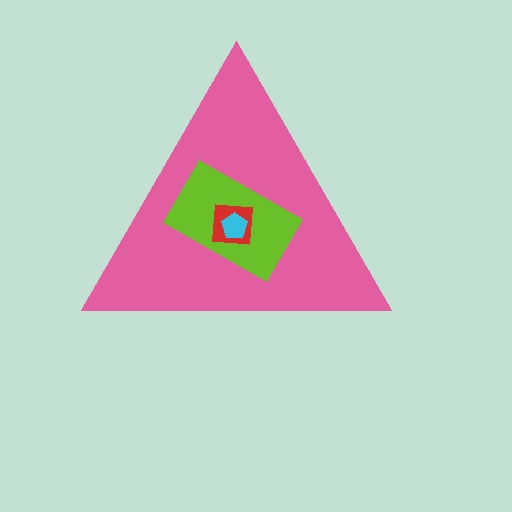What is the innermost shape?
The cyan pentagon.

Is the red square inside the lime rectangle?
Yes.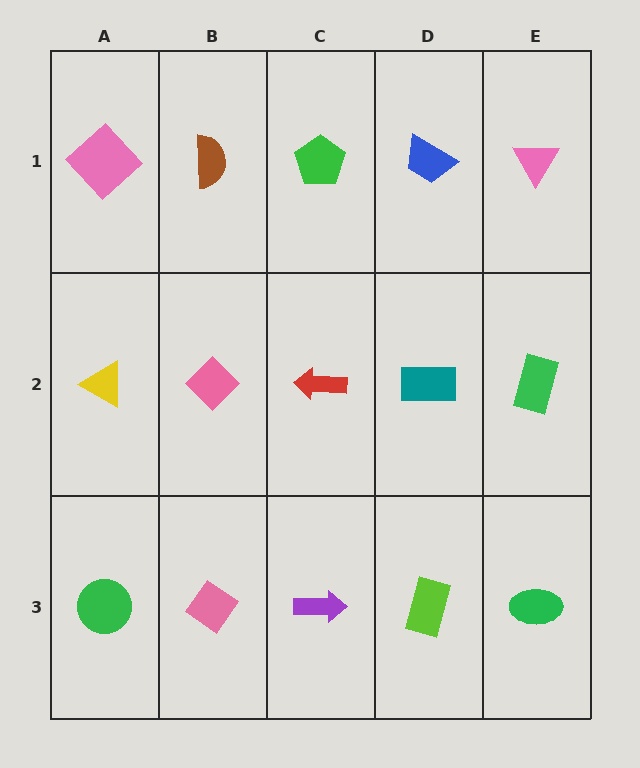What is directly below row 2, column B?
A pink diamond.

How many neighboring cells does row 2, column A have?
3.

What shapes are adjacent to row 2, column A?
A pink diamond (row 1, column A), a green circle (row 3, column A), a pink diamond (row 2, column B).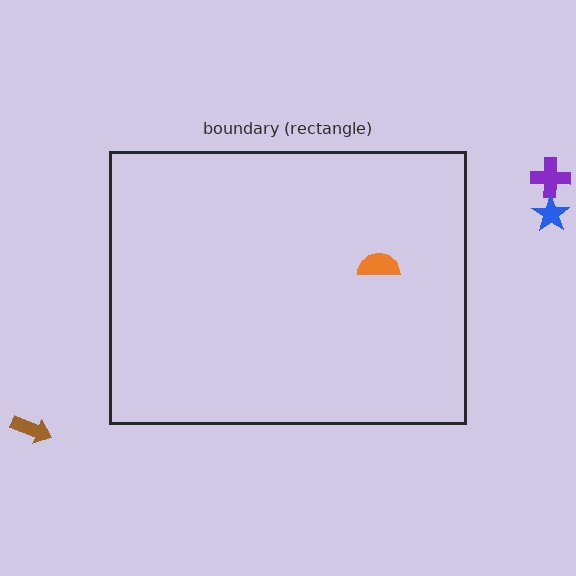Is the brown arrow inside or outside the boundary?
Outside.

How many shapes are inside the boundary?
1 inside, 3 outside.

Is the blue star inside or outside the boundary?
Outside.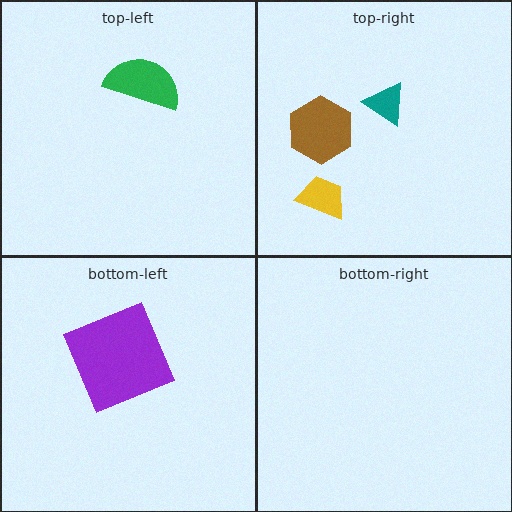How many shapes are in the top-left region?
1.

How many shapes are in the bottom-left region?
1.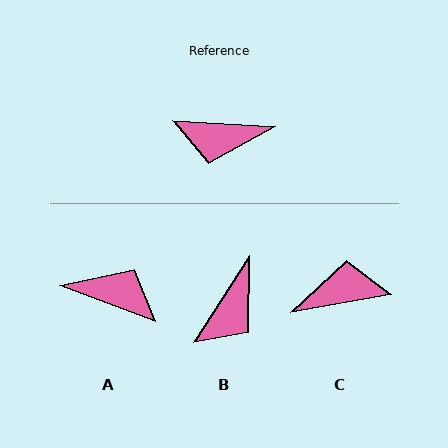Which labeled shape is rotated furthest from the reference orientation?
C, about 166 degrees away.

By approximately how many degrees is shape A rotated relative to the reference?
Approximately 162 degrees counter-clockwise.